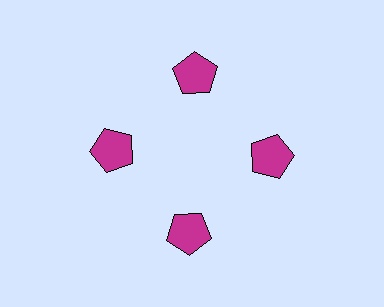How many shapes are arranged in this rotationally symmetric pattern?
There are 4 shapes, arranged in 4 groups of 1.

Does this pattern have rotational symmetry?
Yes, this pattern has 4-fold rotational symmetry. It looks the same after rotating 90 degrees around the center.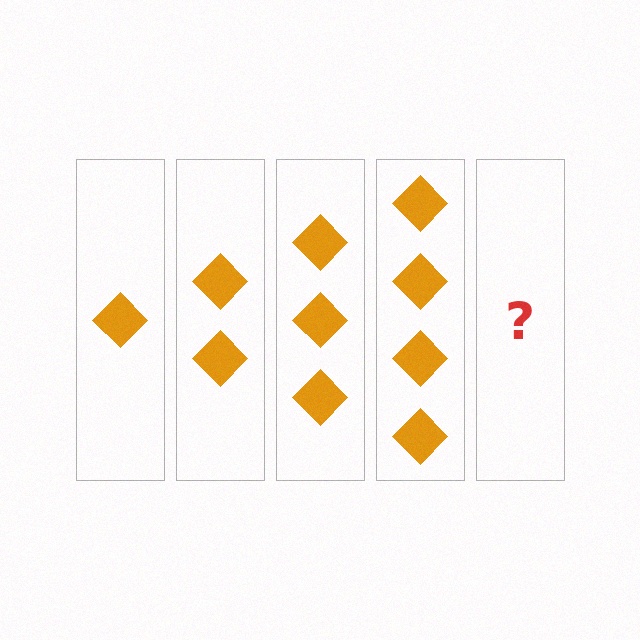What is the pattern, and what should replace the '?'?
The pattern is that each step adds one more diamond. The '?' should be 5 diamonds.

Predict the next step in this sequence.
The next step is 5 diamonds.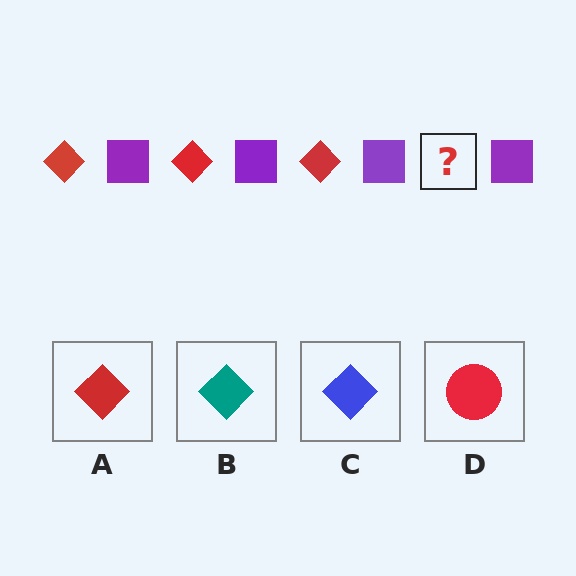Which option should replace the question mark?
Option A.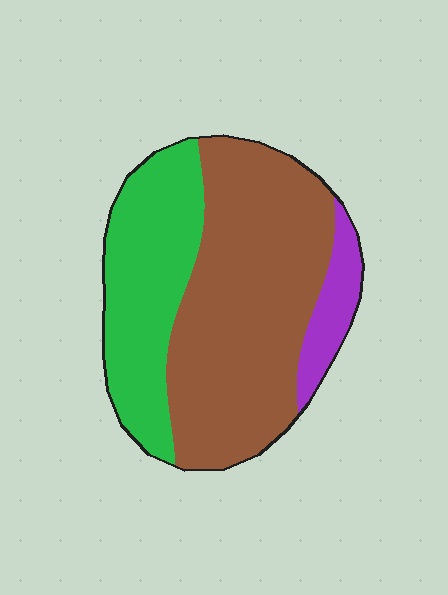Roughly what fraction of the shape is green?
Green covers 32% of the shape.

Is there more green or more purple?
Green.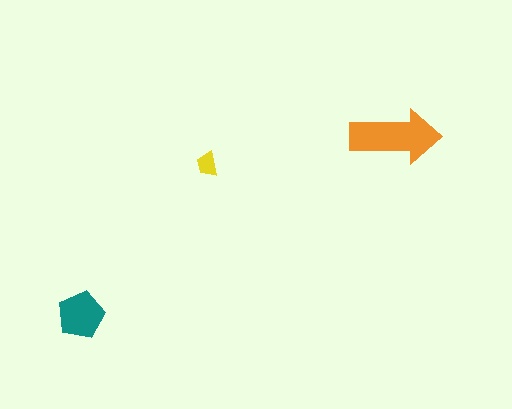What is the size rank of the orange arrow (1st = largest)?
1st.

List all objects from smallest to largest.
The yellow trapezoid, the teal pentagon, the orange arrow.